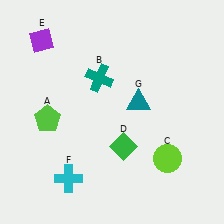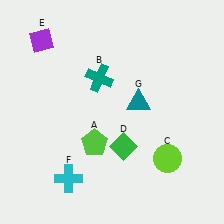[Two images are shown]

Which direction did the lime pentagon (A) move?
The lime pentagon (A) moved right.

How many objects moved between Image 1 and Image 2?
1 object moved between the two images.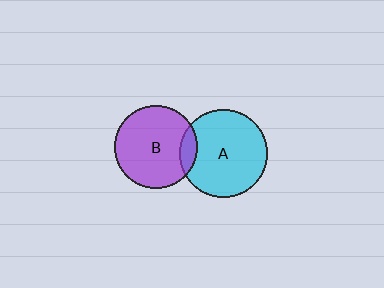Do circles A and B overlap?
Yes.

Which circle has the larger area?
Circle A (cyan).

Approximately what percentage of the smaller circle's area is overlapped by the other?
Approximately 10%.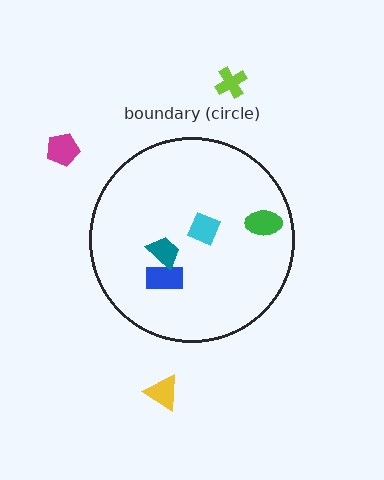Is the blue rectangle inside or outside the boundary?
Inside.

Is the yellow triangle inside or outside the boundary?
Outside.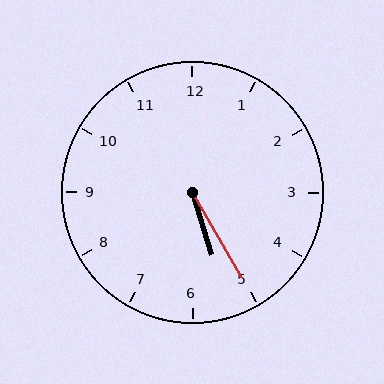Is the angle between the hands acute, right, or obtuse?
It is acute.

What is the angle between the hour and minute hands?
Approximately 12 degrees.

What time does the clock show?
5:25.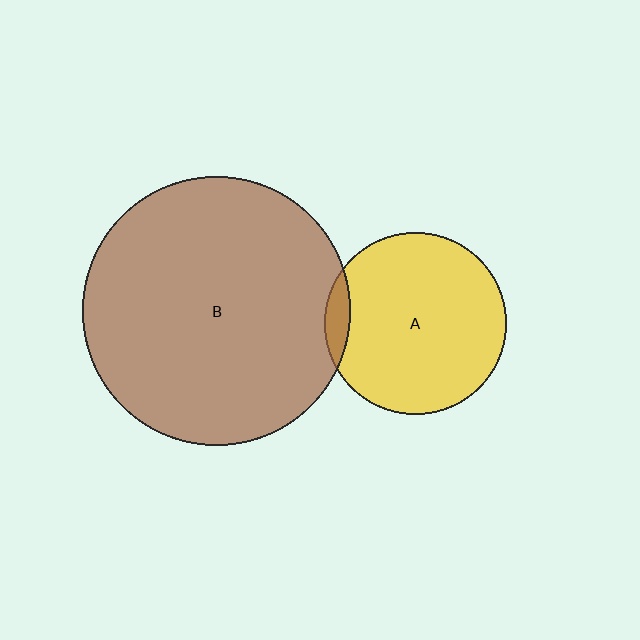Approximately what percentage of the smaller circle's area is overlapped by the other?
Approximately 5%.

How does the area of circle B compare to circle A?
Approximately 2.2 times.